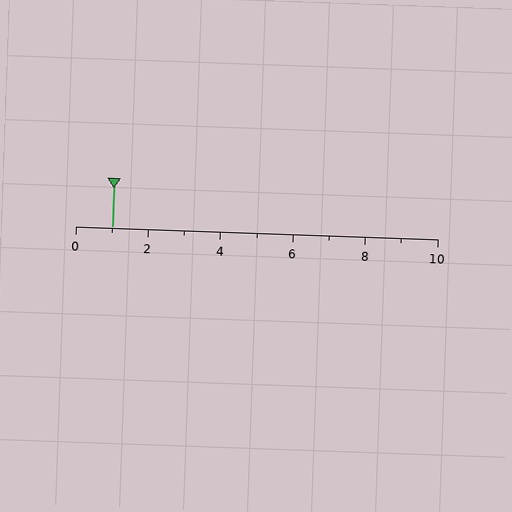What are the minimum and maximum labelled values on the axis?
The axis runs from 0 to 10.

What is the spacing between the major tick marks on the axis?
The major ticks are spaced 2 apart.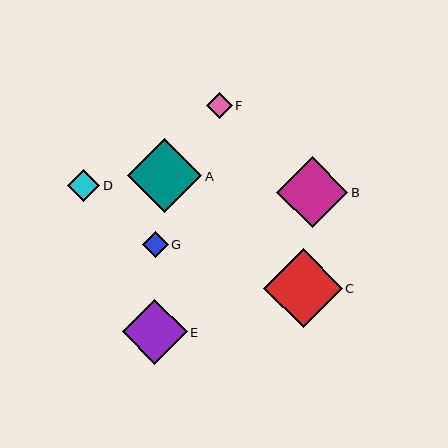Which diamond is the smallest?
Diamond F is the smallest with a size of approximately 26 pixels.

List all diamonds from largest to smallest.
From largest to smallest: C, A, B, E, D, G, F.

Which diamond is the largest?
Diamond C is the largest with a size of approximately 79 pixels.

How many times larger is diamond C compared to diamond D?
Diamond C is approximately 2.5 times the size of diamond D.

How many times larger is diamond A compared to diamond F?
Diamond A is approximately 2.9 times the size of diamond F.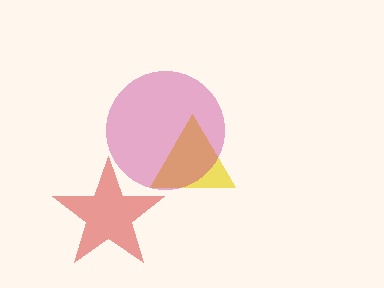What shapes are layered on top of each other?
The layered shapes are: a red star, a yellow triangle, a magenta circle.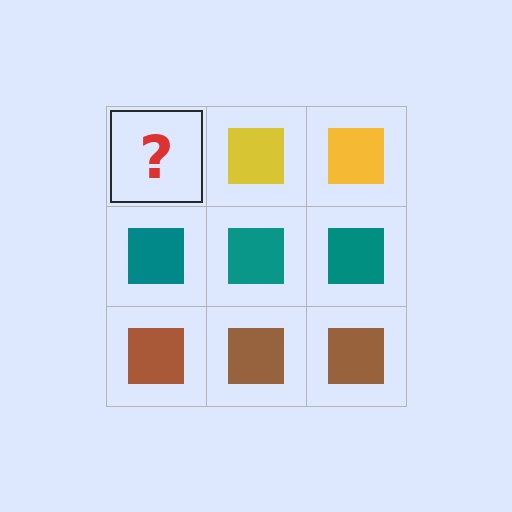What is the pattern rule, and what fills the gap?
The rule is that each row has a consistent color. The gap should be filled with a yellow square.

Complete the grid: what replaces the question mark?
The question mark should be replaced with a yellow square.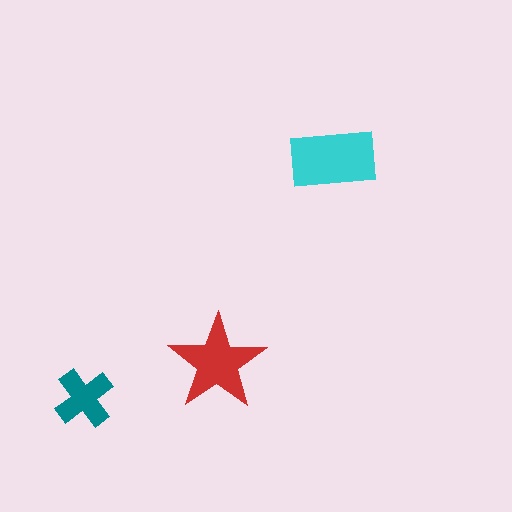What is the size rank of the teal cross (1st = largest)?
3rd.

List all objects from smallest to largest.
The teal cross, the red star, the cyan rectangle.